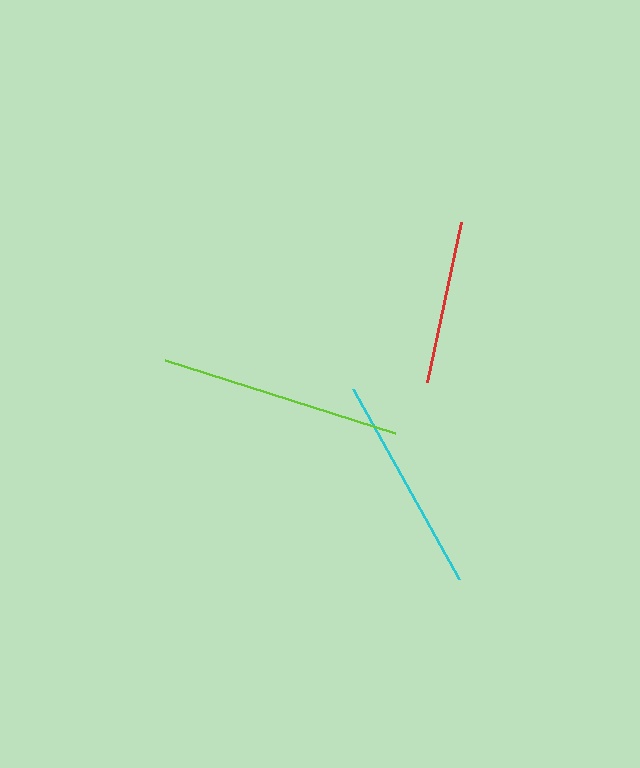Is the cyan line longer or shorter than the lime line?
The lime line is longer than the cyan line.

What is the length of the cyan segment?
The cyan segment is approximately 218 pixels long.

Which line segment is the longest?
The lime line is the longest at approximately 241 pixels.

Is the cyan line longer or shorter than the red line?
The cyan line is longer than the red line.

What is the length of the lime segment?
The lime segment is approximately 241 pixels long.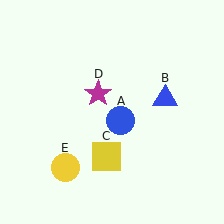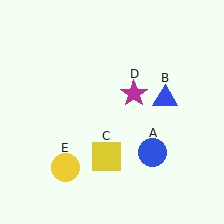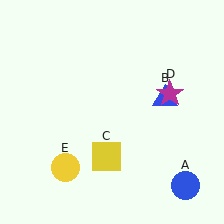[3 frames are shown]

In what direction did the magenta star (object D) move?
The magenta star (object D) moved right.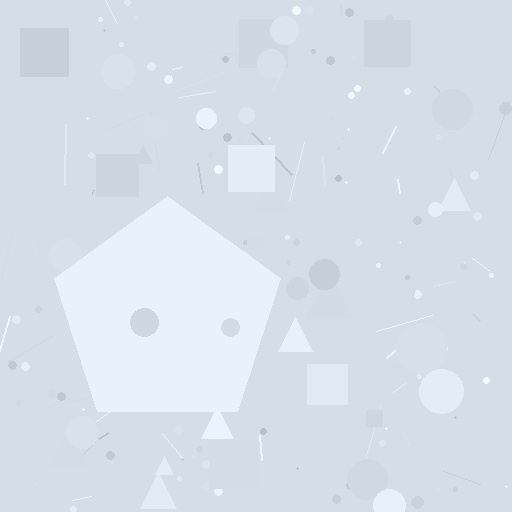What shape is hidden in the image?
A pentagon is hidden in the image.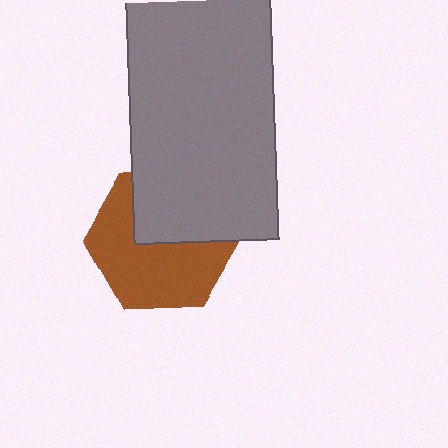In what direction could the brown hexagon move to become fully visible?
The brown hexagon could move down. That would shift it out from behind the gray rectangle entirely.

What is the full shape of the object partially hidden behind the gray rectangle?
The partially hidden object is a brown hexagon.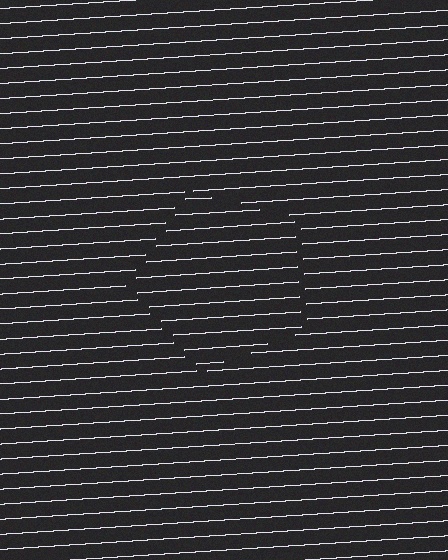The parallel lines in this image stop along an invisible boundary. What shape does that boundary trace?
An illusory pentagon. The interior of the shape contains the same grating, shifted by half a period — the contour is defined by the phase discontinuity where line-ends from the inner and outer gratings abut.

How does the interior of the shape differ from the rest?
The interior of the shape contains the same grating, shifted by half a period — the contour is defined by the phase discontinuity where line-ends from the inner and outer gratings abut.